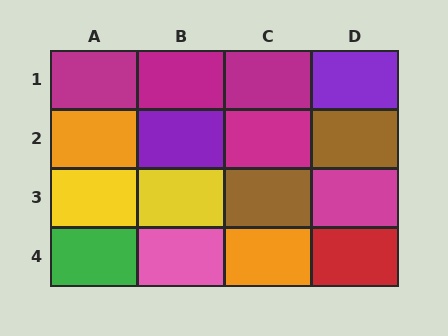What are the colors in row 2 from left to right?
Orange, purple, magenta, brown.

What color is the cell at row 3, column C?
Brown.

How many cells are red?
1 cell is red.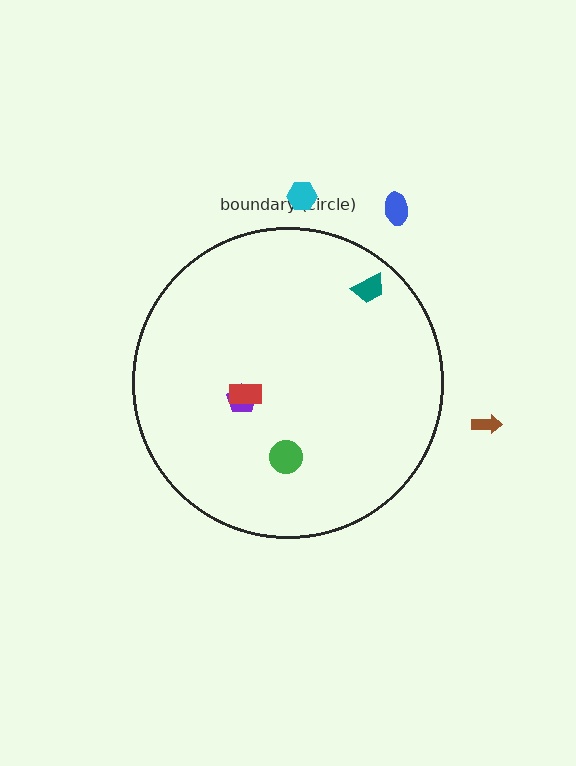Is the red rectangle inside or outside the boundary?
Inside.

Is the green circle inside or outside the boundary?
Inside.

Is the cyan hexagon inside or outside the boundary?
Outside.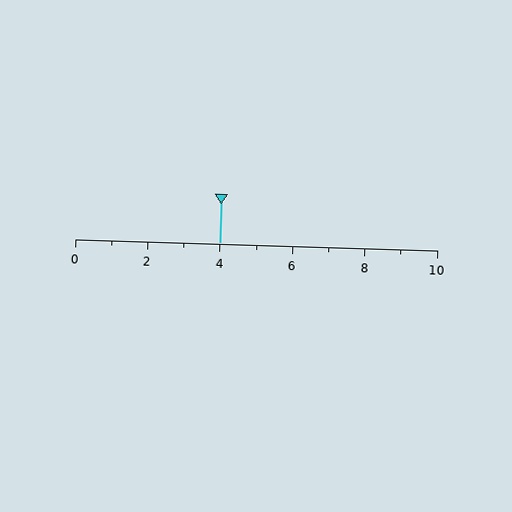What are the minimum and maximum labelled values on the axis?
The axis runs from 0 to 10.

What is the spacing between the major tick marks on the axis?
The major ticks are spaced 2 apart.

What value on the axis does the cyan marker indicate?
The marker indicates approximately 4.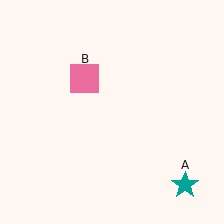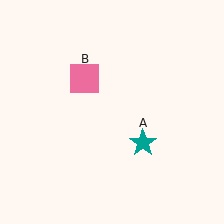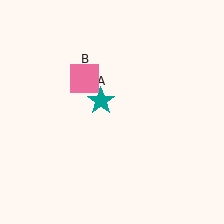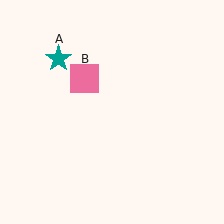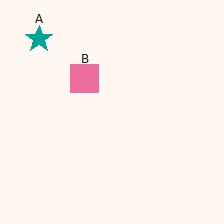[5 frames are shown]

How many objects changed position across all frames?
1 object changed position: teal star (object A).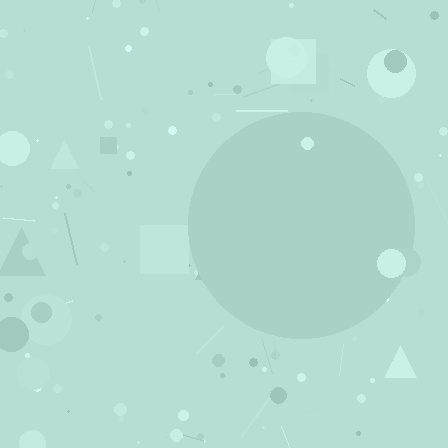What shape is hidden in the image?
A circle is hidden in the image.